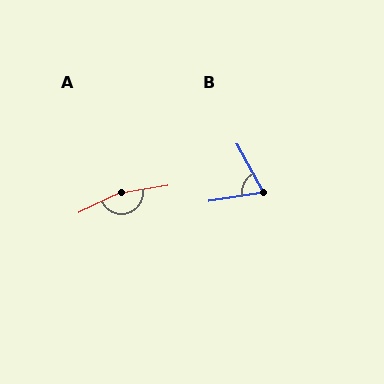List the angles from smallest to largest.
B (70°), A (164°).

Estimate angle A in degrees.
Approximately 164 degrees.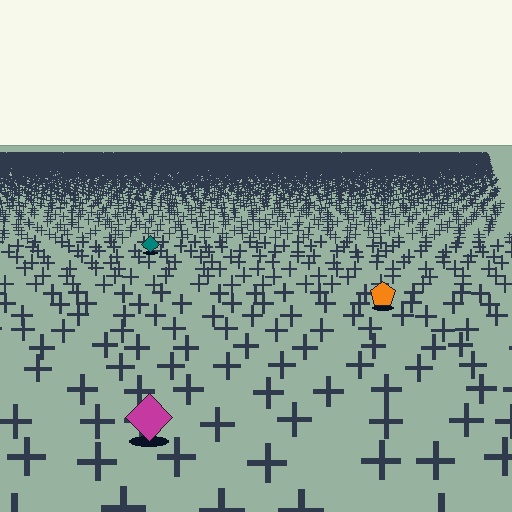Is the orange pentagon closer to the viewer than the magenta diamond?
No. The magenta diamond is closer — you can tell from the texture gradient: the ground texture is coarser near it.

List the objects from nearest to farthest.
From nearest to farthest: the magenta diamond, the orange pentagon, the teal diamond.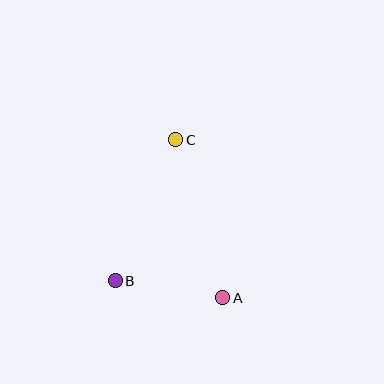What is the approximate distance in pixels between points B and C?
The distance between B and C is approximately 153 pixels.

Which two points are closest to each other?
Points A and B are closest to each other.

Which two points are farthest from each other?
Points A and C are farthest from each other.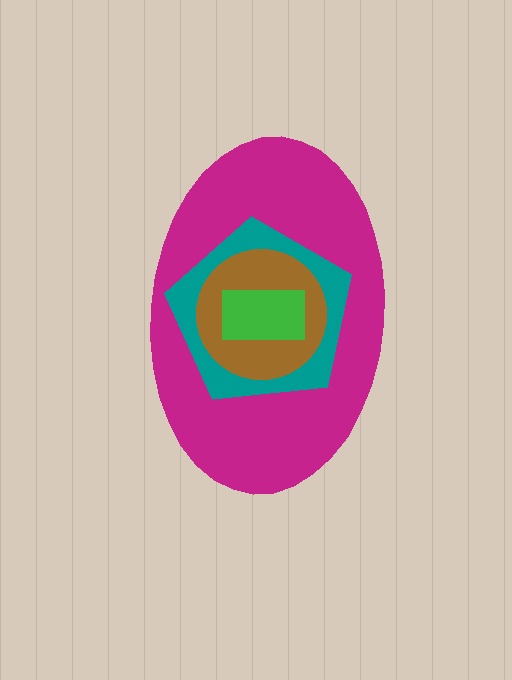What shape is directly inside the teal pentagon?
The brown circle.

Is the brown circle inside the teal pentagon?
Yes.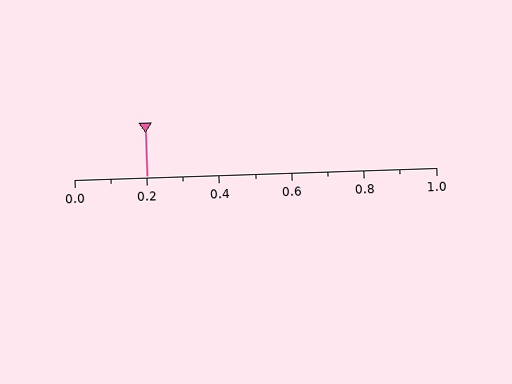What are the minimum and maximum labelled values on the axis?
The axis runs from 0.0 to 1.0.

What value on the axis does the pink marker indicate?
The marker indicates approximately 0.2.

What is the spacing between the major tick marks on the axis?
The major ticks are spaced 0.2 apart.